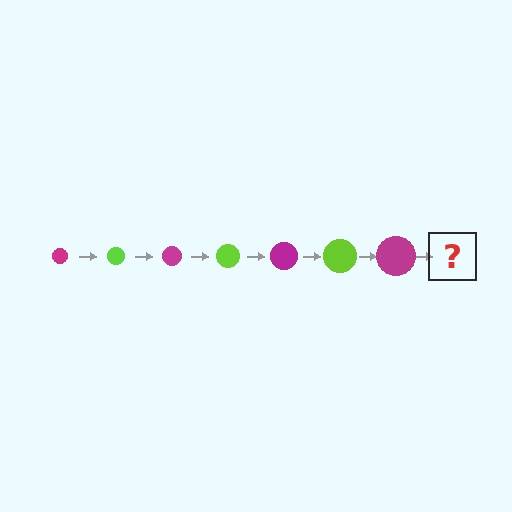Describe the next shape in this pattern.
It should be a lime circle, larger than the previous one.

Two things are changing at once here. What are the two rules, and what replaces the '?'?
The two rules are that the circle grows larger each step and the color cycles through magenta and lime. The '?' should be a lime circle, larger than the previous one.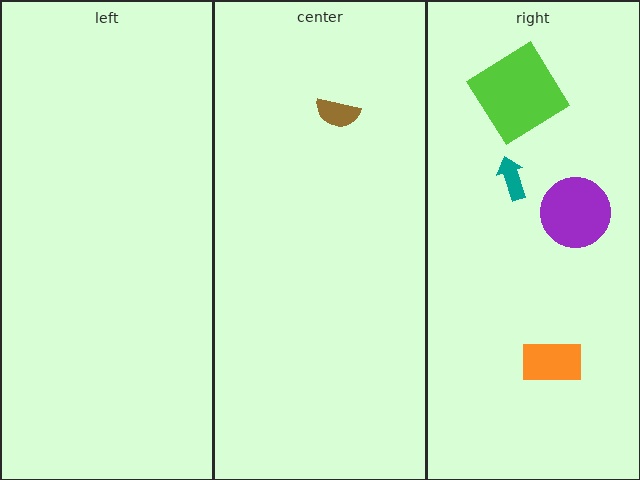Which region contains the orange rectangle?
The right region.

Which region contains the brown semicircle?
The center region.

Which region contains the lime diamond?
The right region.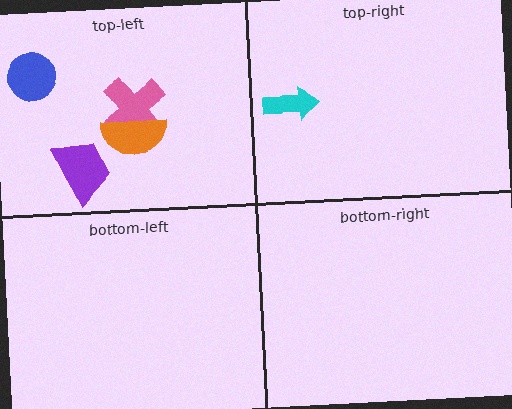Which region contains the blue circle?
The top-left region.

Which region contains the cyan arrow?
The top-right region.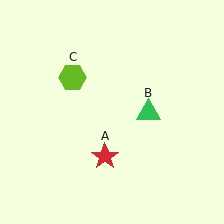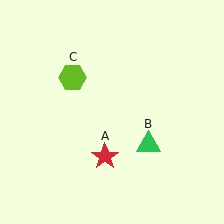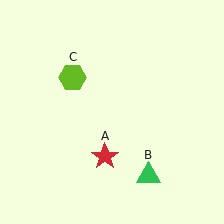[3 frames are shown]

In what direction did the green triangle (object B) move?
The green triangle (object B) moved down.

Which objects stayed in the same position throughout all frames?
Red star (object A) and lime hexagon (object C) remained stationary.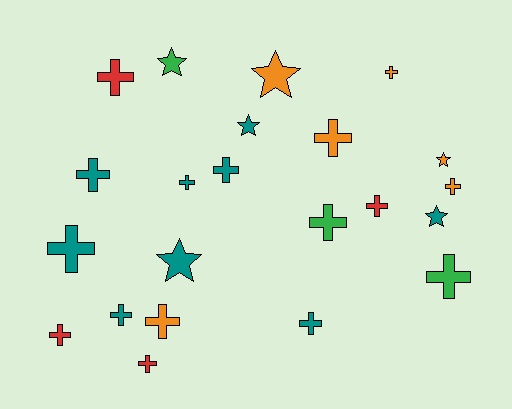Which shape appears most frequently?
Cross, with 16 objects.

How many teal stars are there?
There are 3 teal stars.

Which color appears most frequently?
Teal, with 9 objects.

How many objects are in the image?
There are 22 objects.